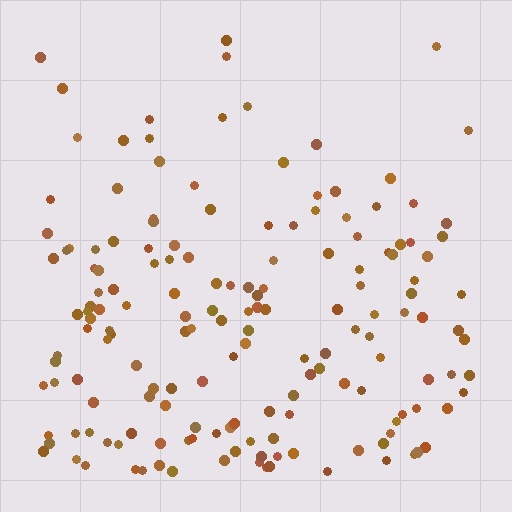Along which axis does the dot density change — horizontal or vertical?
Vertical.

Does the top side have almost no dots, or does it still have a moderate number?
Still a moderate number, just noticeably fewer than the bottom.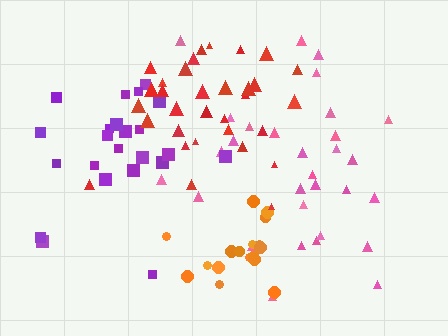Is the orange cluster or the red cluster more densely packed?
Orange.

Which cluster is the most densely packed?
Orange.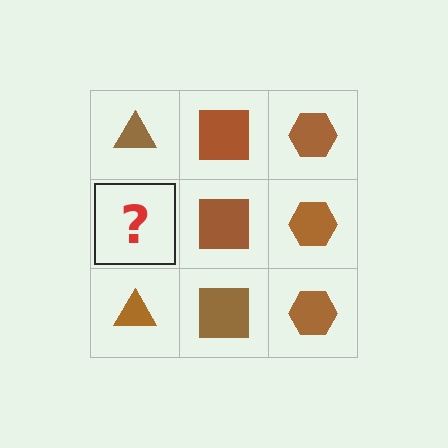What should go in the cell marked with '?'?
The missing cell should contain a brown triangle.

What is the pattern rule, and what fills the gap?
The rule is that each column has a consistent shape. The gap should be filled with a brown triangle.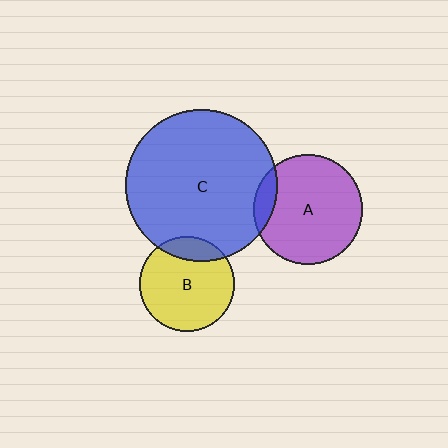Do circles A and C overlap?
Yes.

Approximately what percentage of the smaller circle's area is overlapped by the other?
Approximately 10%.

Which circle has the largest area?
Circle C (blue).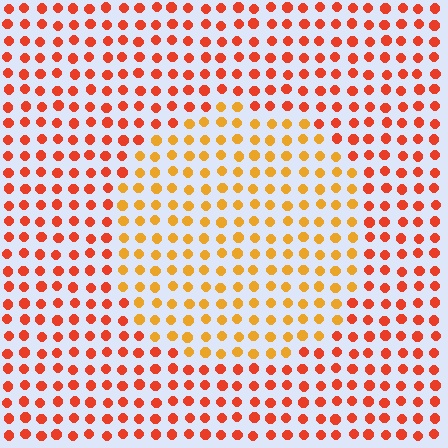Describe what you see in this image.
The image is filled with small red elements in a uniform arrangement. A circle-shaped region is visible where the elements are tinted to a slightly different hue, forming a subtle color boundary.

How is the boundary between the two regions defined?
The boundary is defined purely by a slight shift in hue (about 32 degrees). Spacing, size, and orientation are identical on both sides.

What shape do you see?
I see a circle.